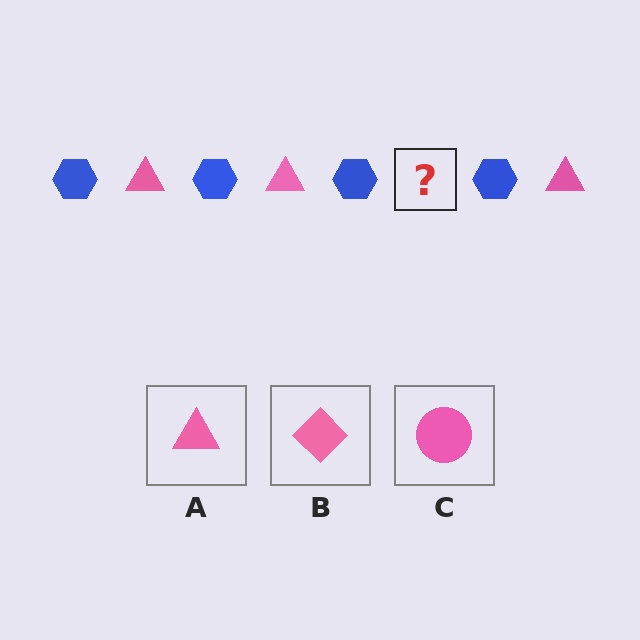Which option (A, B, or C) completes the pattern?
A.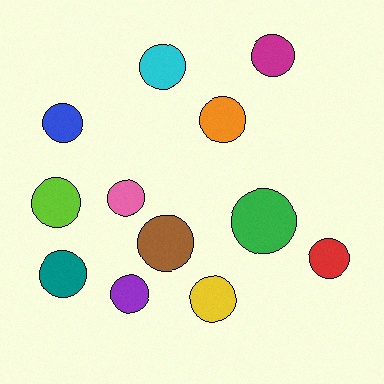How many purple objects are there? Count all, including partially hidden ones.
There is 1 purple object.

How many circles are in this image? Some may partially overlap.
There are 12 circles.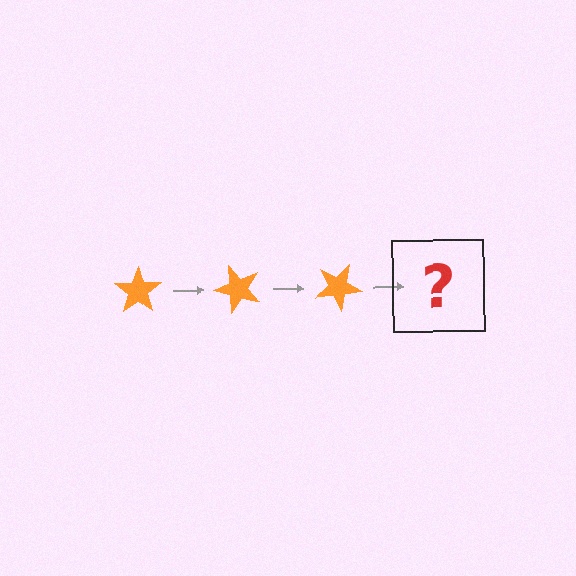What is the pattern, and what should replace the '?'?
The pattern is that the star rotates 50 degrees each step. The '?' should be an orange star rotated 150 degrees.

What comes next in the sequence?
The next element should be an orange star rotated 150 degrees.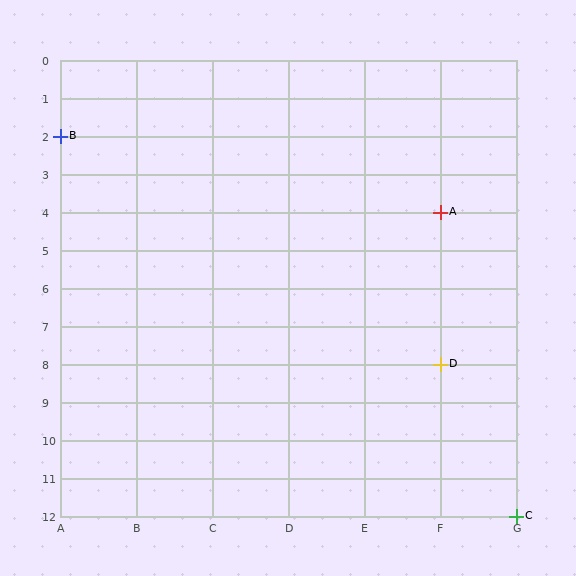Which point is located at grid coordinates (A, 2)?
Point B is at (A, 2).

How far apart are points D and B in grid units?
Points D and B are 5 columns and 6 rows apart (about 7.8 grid units diagonally).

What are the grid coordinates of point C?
Point C is at grid coordinates (G, 12).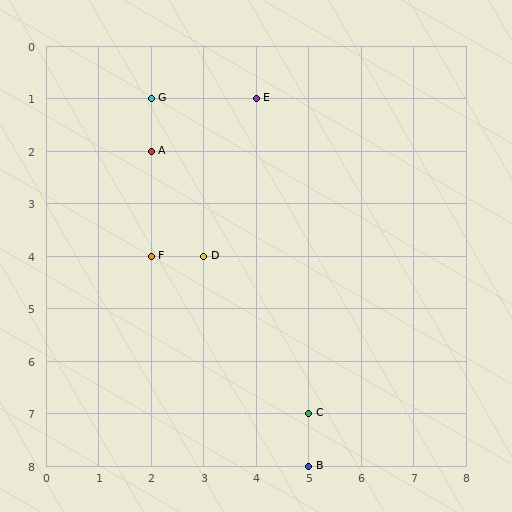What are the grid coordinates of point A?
Point A is at grid coordinates (2, 2).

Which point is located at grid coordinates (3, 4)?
Point D is at (3, 4).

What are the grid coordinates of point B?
Point B is at grid coordinates (5, 8).